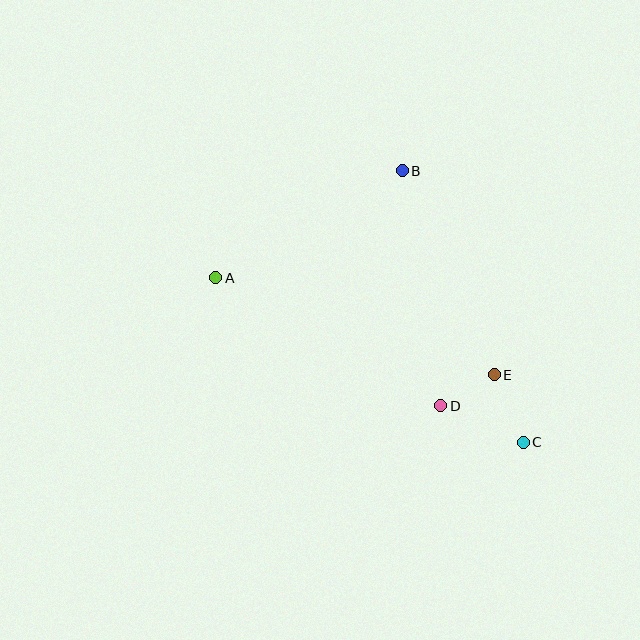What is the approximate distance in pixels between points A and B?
The distance between A and B is approximately 215 pixels.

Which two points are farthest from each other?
Points A and C are farthest from each other.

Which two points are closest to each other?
Points D and E are closest to each other.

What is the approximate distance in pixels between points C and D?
The distance between C and D is approximately 90 pixels.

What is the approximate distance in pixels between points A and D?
The distance between A and D is approximately 259 pixels.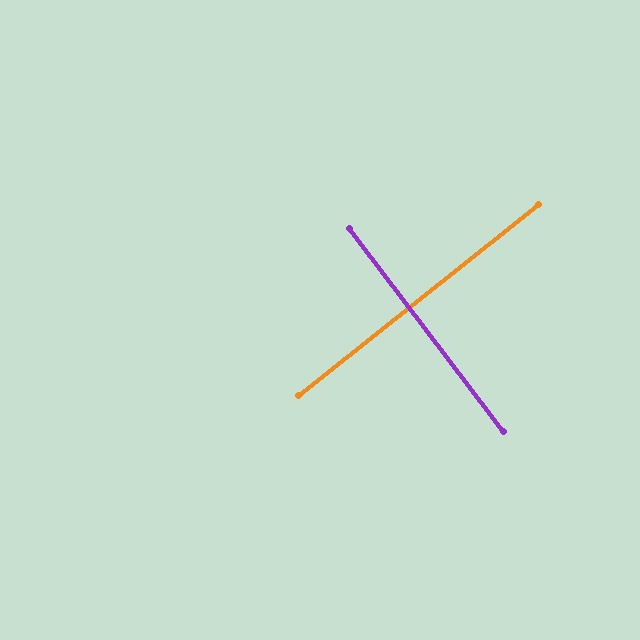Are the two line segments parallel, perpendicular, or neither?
Perpendicular — they meet at approximately 89°.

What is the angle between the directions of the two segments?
Approximately 89 degrees.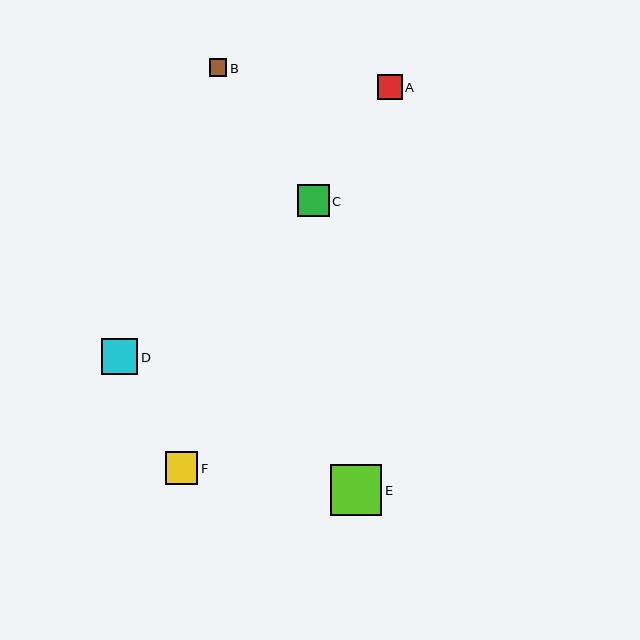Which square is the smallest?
Square B is the smallest with a size of approximately 18 pixels.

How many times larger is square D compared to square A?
Square D is approximately 1.5 times the size of square A.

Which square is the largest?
Square E is the largest with a size of approximately 51 pixels.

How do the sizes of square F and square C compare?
Square F and square C are approximately the same size.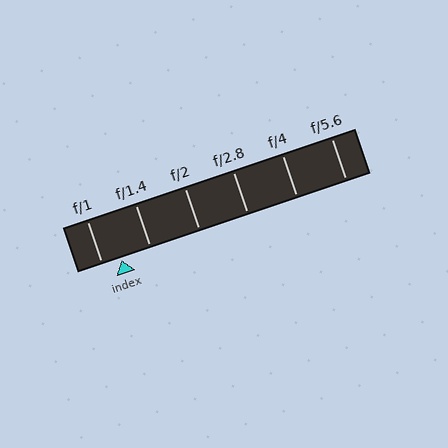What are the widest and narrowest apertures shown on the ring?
The widest aperture shown is f/1 and the narrowest is f/5.6.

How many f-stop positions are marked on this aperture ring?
There are 6 f-stop positions marked.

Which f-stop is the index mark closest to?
The index mark is closest to f/1.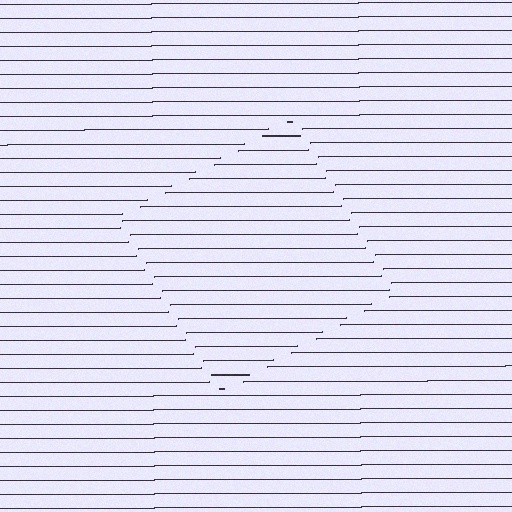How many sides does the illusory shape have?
4 sides — the line-ends trace a square.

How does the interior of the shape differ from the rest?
The interior of the shape contains the same grating, shifted by half a period — the contour is defined by the phase discontinuity where line-ends from the inner and outer gratings abut.